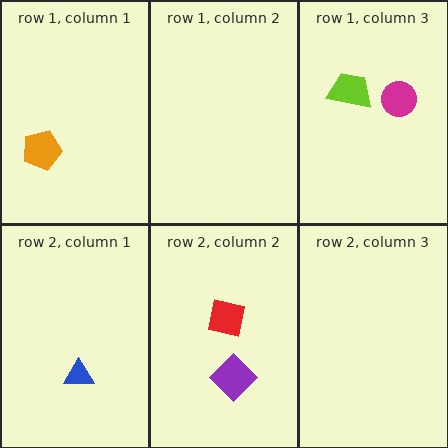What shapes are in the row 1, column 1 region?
The orange pentagon.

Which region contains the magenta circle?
The row 1, column 3 region.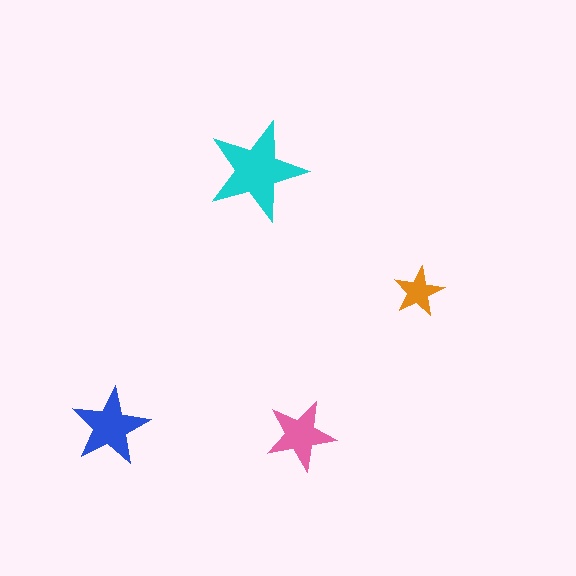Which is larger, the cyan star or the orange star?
The cyan one.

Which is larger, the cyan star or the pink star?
The cyan one.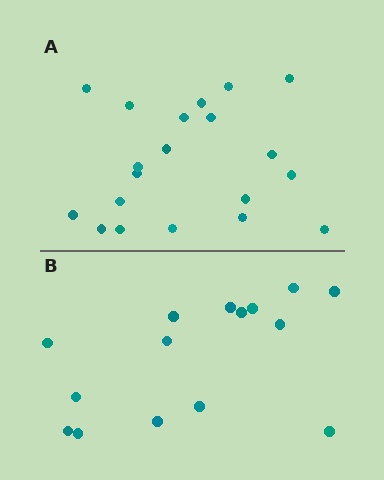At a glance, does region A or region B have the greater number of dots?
Region A (the top region) has more dots.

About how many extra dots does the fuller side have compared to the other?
Region A has about 5 more dots than region B.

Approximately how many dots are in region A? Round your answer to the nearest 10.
About 20 dots.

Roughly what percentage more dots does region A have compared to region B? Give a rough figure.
About 35% more.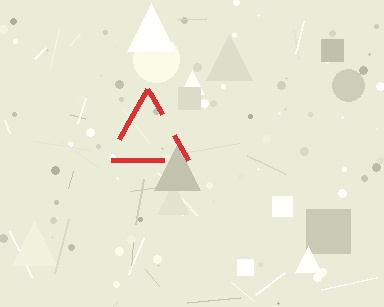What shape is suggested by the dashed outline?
The dashed outline suggests a triangle.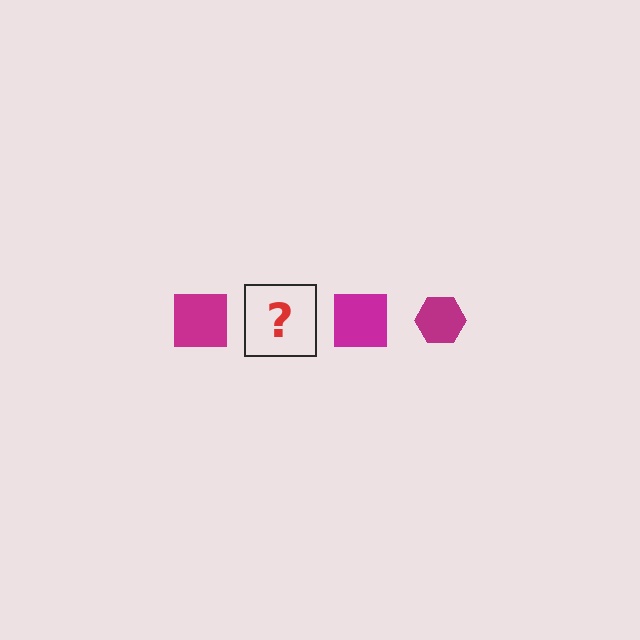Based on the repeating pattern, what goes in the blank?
The blank should be a magenta hexagon.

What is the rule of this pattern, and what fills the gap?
The rule is that the pattern cycles through square, hexagon shapes in magenta. The gap should be filled with a magenta hexagon.